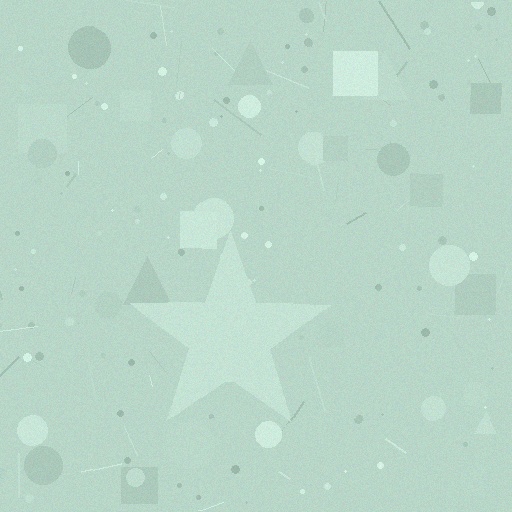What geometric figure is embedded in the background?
A star is embedded in the background.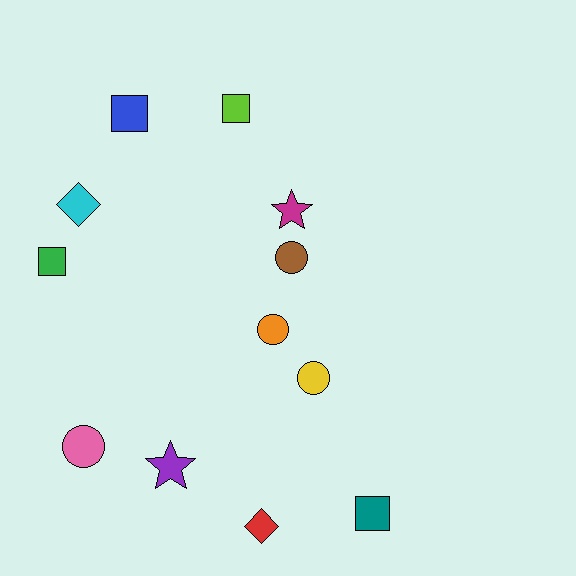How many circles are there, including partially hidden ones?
There are 4 circles.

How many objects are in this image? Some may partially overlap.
There are 12 objects.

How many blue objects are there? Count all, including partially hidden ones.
There is 1 blue object.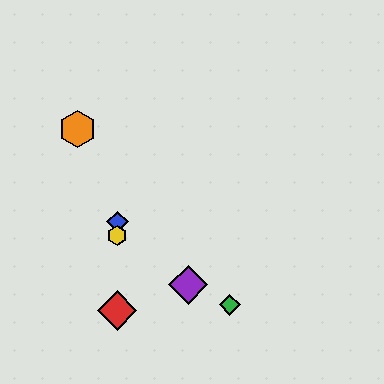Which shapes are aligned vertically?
The red diamond, the blue diamond, the yellow hexagon are aligned vertically.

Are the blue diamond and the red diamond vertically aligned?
Yes, both are at x≈117.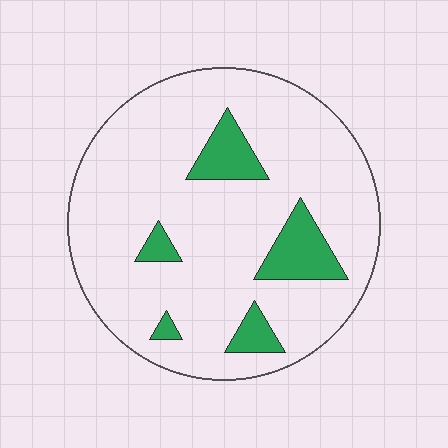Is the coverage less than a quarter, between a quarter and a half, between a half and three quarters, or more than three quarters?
Less than a quarter.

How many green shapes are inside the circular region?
5.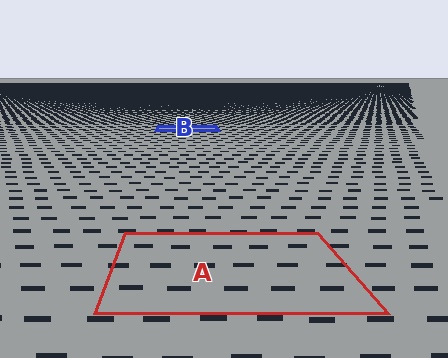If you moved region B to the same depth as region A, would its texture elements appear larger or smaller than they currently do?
They would appear larger. At a closer depth, the same texture elements are projected at a bigger on-screen size.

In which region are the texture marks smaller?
The texture marks are smaller in region B, because it is farther away.